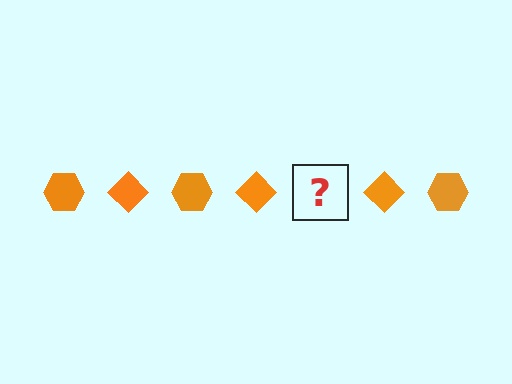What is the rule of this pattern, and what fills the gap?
The rule is that the pattern cycles through hexagon, diamond shapes in orange. The gap should be filled with an orange hexagon.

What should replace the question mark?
The question mark should be replaced with an orange hexagon.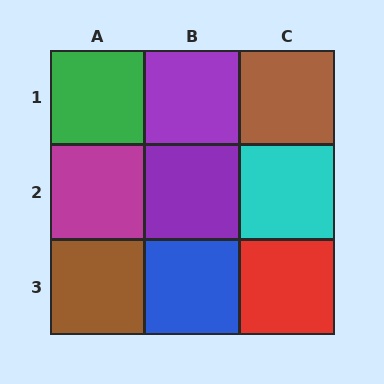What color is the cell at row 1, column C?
Brown.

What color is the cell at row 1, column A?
Green.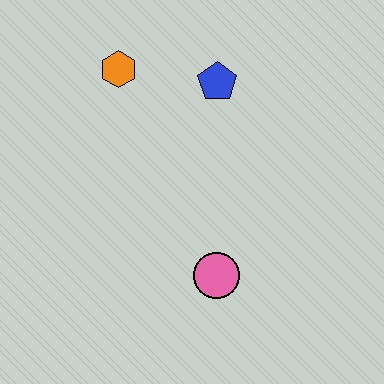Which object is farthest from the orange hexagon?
The pink circle is farthest from the orange hexagon.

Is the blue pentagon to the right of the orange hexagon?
Yes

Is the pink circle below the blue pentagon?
Yes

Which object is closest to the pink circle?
The blue pentagon is closest to the pink circle.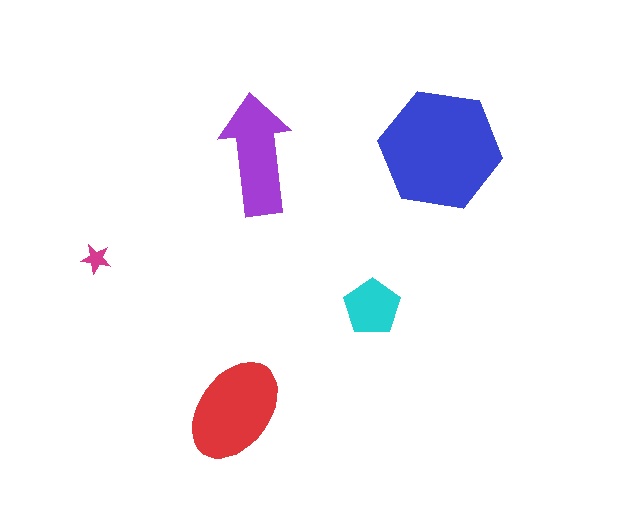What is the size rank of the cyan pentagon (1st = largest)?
4th.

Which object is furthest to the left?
The magenta star is leftmost.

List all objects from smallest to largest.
The magenta star, the cyan pentagon, the purple arrow, the red ellipse, the blue hexagon.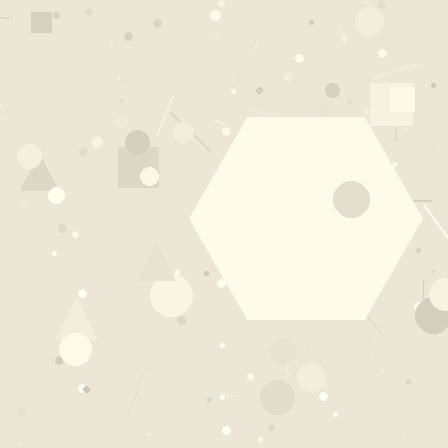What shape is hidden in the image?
A hexagon is hidden in the image.